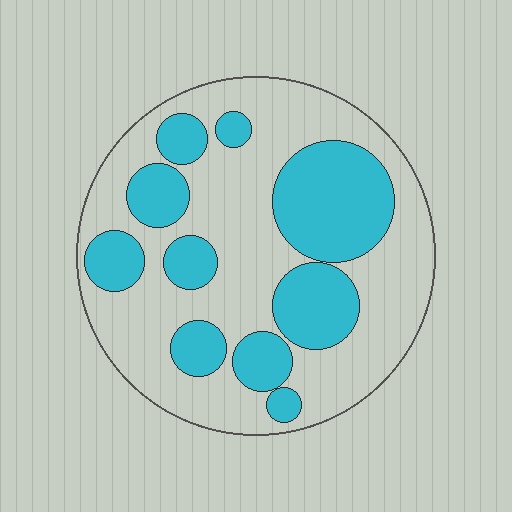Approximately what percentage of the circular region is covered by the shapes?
Approximately 35%.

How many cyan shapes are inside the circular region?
10.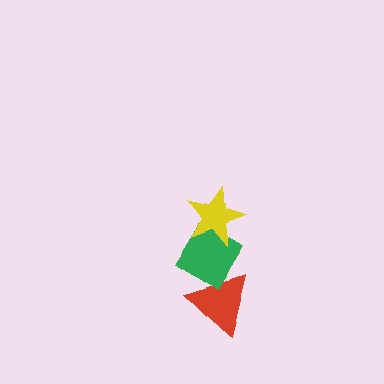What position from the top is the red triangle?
The red triangle is 3rd from the top.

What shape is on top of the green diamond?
The yellow star is on top of the green diamond.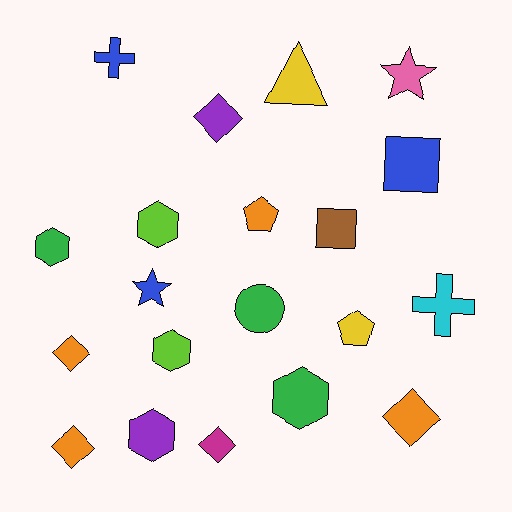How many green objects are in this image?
There are 3 green objects.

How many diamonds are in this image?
There are 5 diamonds.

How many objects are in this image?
There are 20 objects.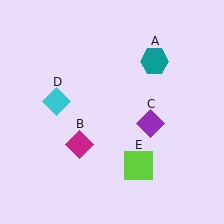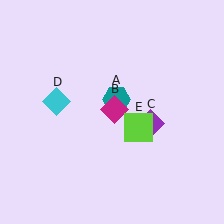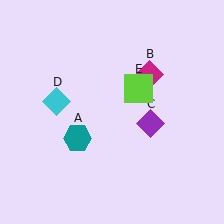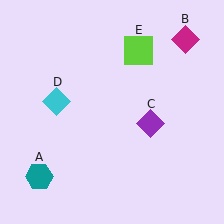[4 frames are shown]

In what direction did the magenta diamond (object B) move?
The magenta diamond (object B) moved up and to the right.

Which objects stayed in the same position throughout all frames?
Purple diamond (object C) and cyan diamond (object D) remained stationary.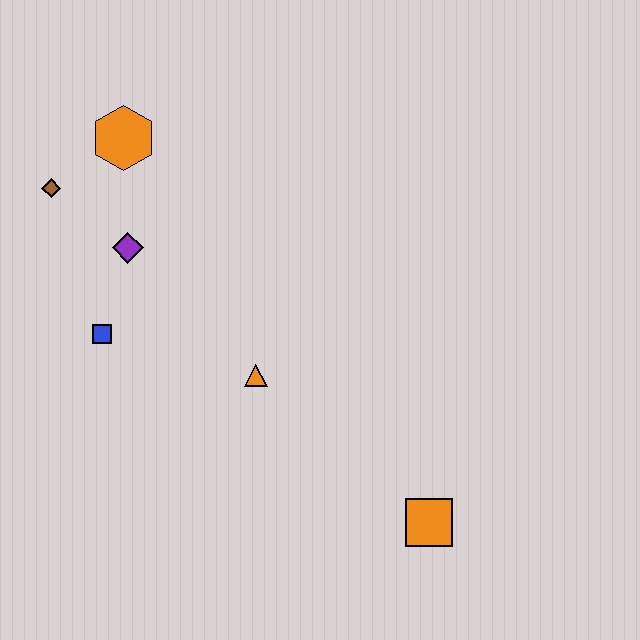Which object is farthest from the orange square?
The brown diamond is farthest from the orange square.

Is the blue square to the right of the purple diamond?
No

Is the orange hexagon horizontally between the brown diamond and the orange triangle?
Yes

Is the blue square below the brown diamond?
Yes